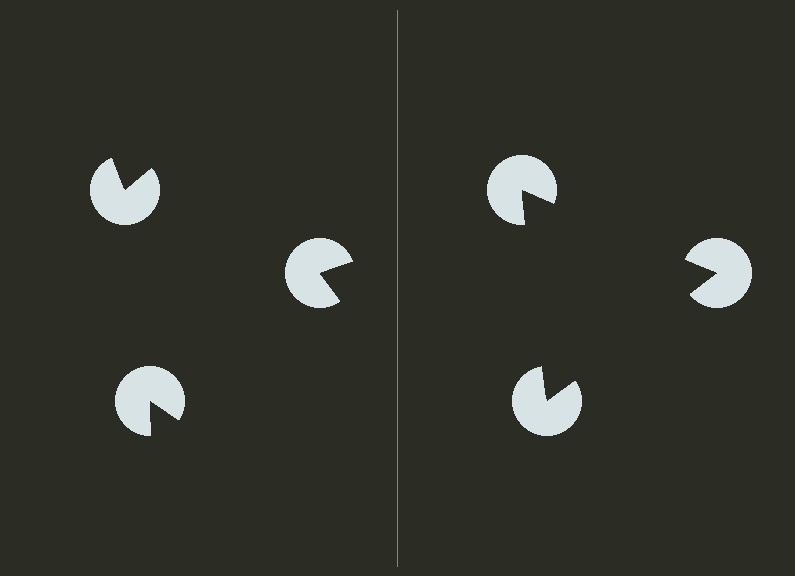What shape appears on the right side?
An illusory triangle.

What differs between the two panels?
The pac-man discs are positioned identically on both sides; only the wedge orientations differ. On the right they align to a triangle; on the left they are misaligned.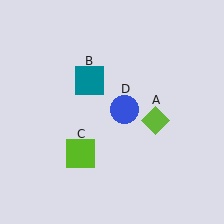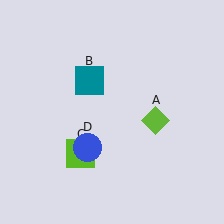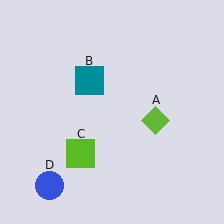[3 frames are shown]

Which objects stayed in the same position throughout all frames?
Lime diamond (object A) and teal square (object B) and lime square (object C) remained stationary.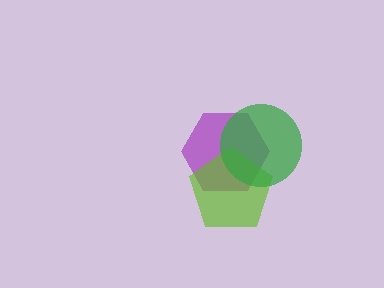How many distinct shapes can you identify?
There are 3 distinct shapes: a purple hexagon, a lime pentagon, a green circle.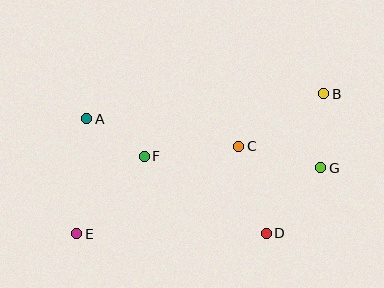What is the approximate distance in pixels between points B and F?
The distance between B and F is approximately 190 pixels.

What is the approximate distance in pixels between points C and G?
The distance between C and G is approximately 85 pixels.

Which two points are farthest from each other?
Points B and E are farthest from each other.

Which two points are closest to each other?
Points A and F are closest to each other.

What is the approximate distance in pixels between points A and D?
The distance between A and D is approximately 213 pixels.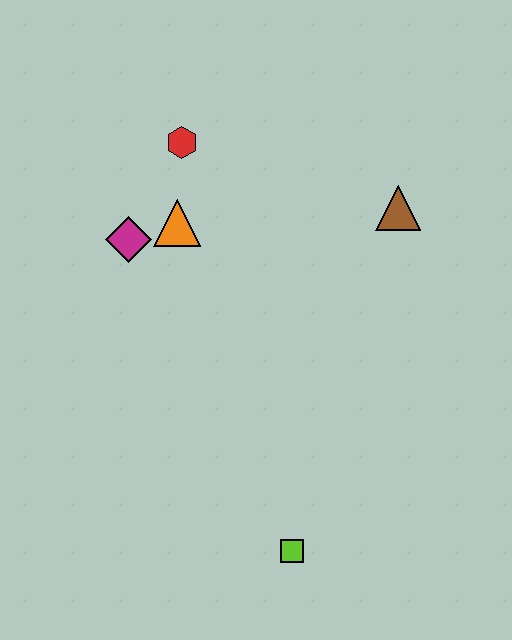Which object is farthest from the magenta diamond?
The lime square is farthest from the magenta diamond.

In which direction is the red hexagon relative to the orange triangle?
The red hexagon is above the orange triangle.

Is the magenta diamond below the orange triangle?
Yes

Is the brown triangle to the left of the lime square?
No